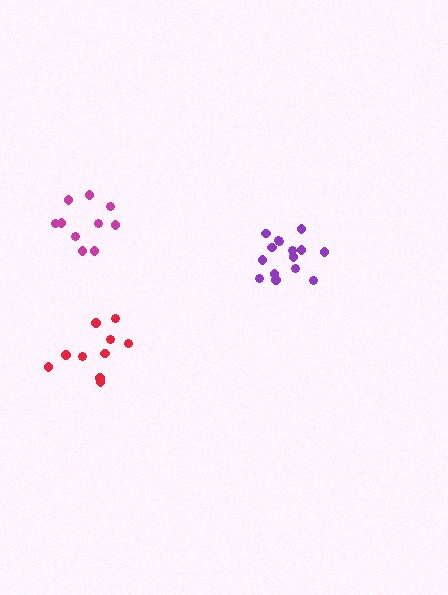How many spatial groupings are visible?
There are 3 spatial groupings.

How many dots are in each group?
Group 1: 10 dots, Group 2: 15 dots, Group 3: 10 dots (35 total).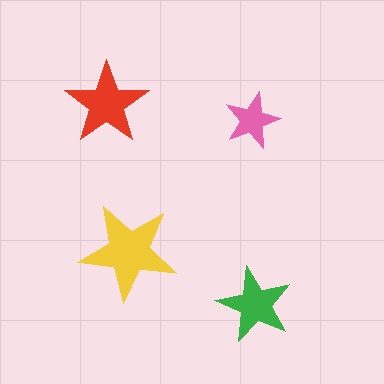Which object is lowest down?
The green star is bottommost.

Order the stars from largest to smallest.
the yellow one, the red one, the green one, the pink one.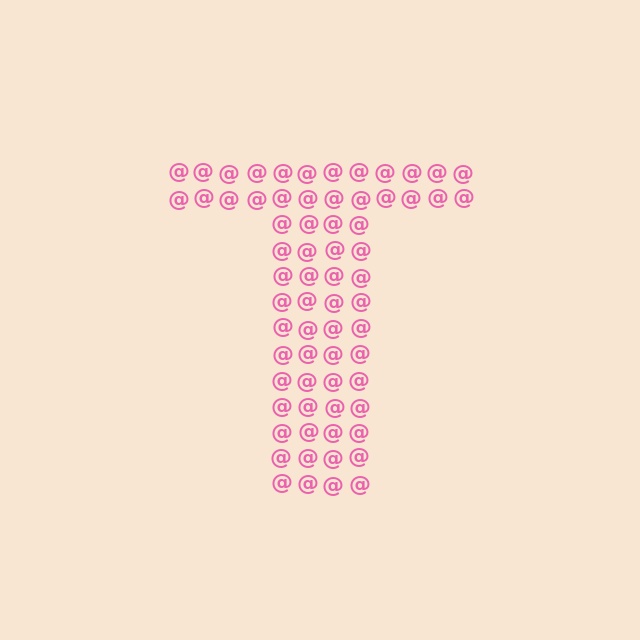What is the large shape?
The large shape is the letter T.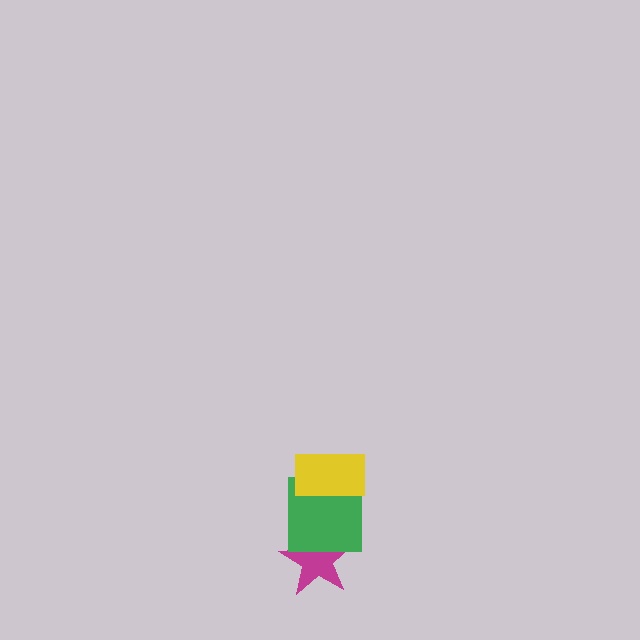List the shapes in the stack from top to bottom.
From top to bottom: the yellow rectangle, the green square, the magenta star.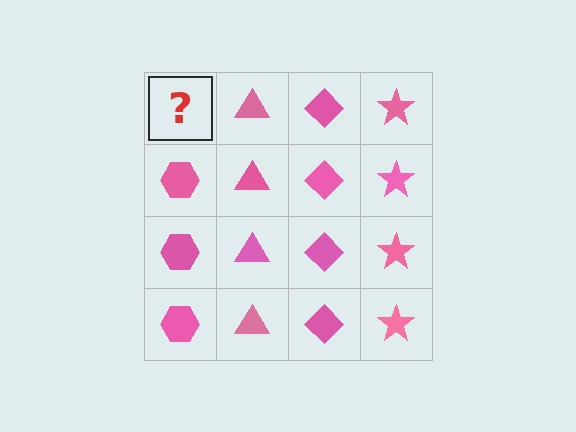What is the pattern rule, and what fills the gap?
The rule is that each column has a consistent shape. The gap should be filled with a pink hexagon.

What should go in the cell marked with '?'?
The missing cell should contain a pink hexagon.